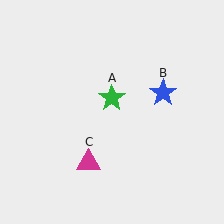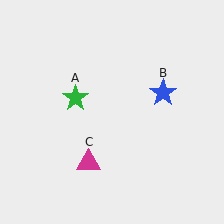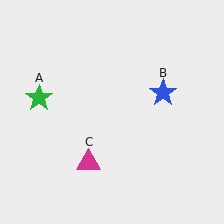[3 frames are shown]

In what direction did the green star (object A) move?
The green star (object A) moved left.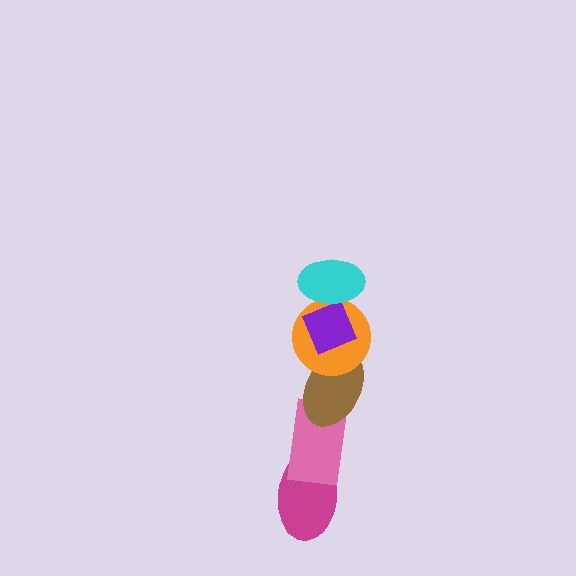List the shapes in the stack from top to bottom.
From top to bottom: the cyan ellipse, the purple diamond, the orange circle, the brown ellipse, the pink rectangle, the magenta ellipse.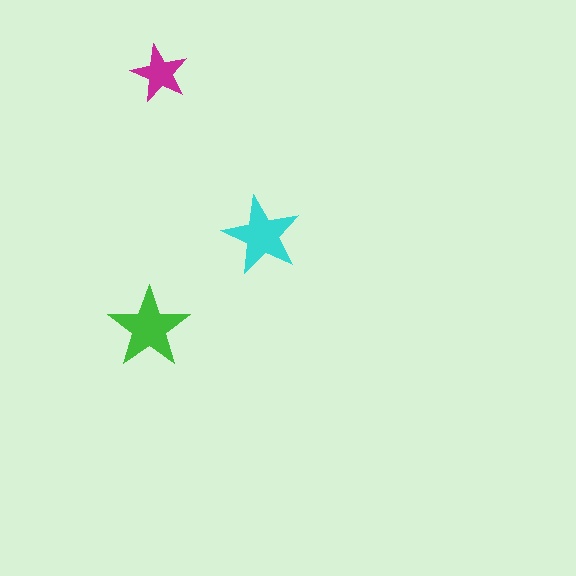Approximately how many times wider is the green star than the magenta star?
About 1.5 times wider.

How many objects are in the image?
There are 3 objects in the image.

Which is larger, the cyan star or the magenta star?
The cyan one.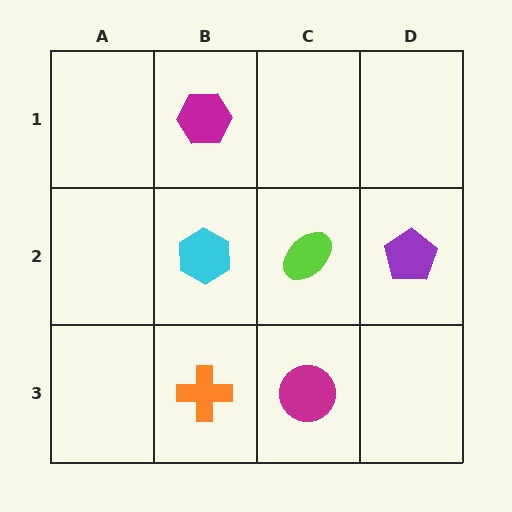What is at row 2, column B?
A cyan hexagon.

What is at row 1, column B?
A magenta hexagon.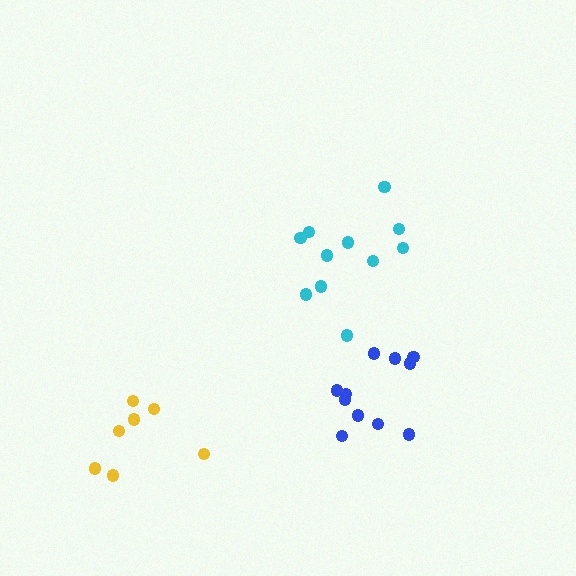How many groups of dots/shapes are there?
There are 3 groups.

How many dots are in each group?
Group 1: 11 dots, Group 2: 11 dots, Group 3: 7 dots (29 total).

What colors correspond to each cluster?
The clusters are colored: cyan, blue, yellow.